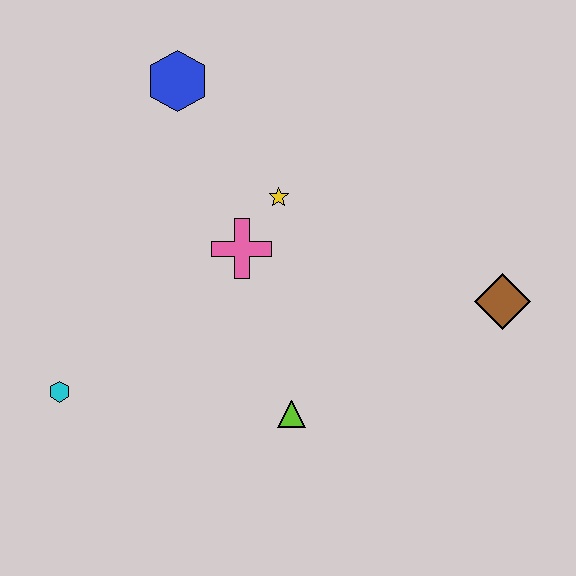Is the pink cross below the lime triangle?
No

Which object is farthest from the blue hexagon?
The brown diamond is farthest from the blue hexagon.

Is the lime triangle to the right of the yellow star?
Yes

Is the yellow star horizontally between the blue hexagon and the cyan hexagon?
No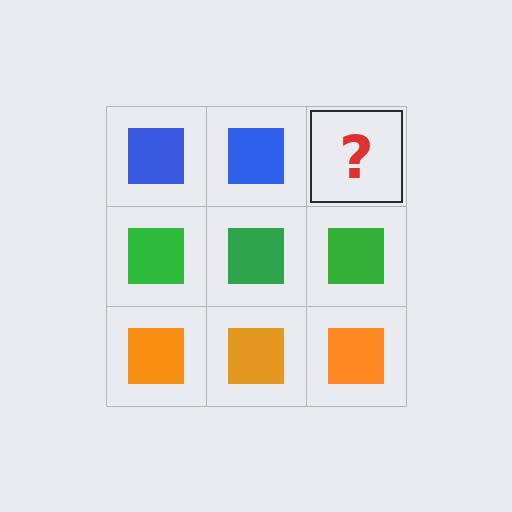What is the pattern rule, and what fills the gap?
The rule is that each row has a consistent color. The gap should be filled with a blue square.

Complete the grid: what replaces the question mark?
The question mark should be replaced with a blue square.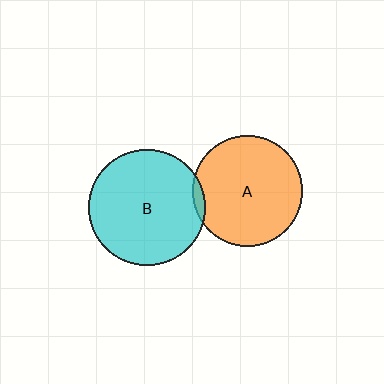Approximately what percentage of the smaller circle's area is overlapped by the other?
Approximately 5%.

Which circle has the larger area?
Circle B (cyan).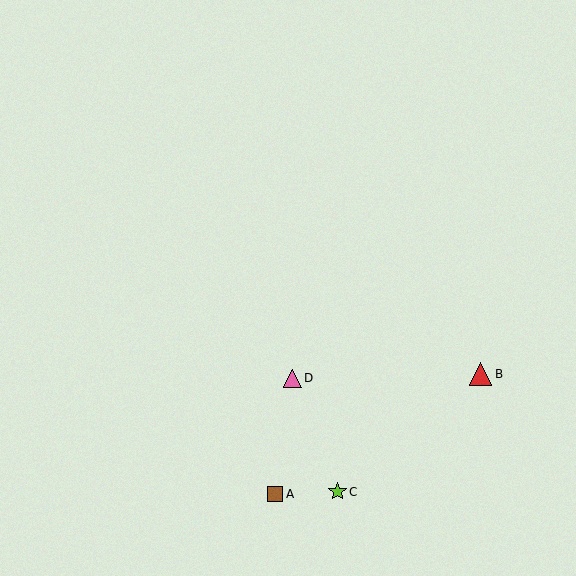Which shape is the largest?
The red triangle (labeled B) is the largest.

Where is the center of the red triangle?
The center of the red triangle is at (481, 374).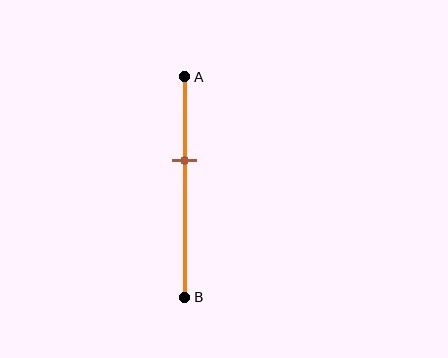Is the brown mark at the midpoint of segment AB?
No, the mark is at about 40% from A, not at the 50% midpoint.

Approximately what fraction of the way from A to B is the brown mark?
The brown mark is approximately 40% of the way from A to B.